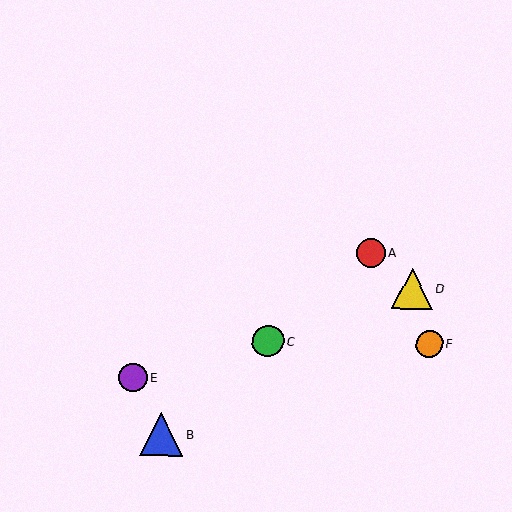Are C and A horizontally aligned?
No, C is at y≈341 and A is at y≈253.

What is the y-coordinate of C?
Object C is at y≈341.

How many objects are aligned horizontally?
2 objects (C, F) are aligned horizontally.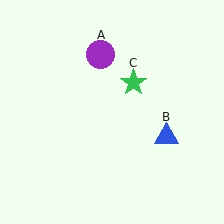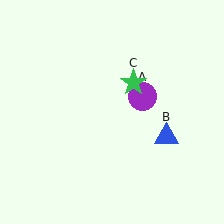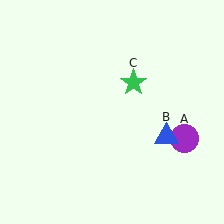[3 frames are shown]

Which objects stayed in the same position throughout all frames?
Blue triangle (object B) and green star (object C) remained stationary.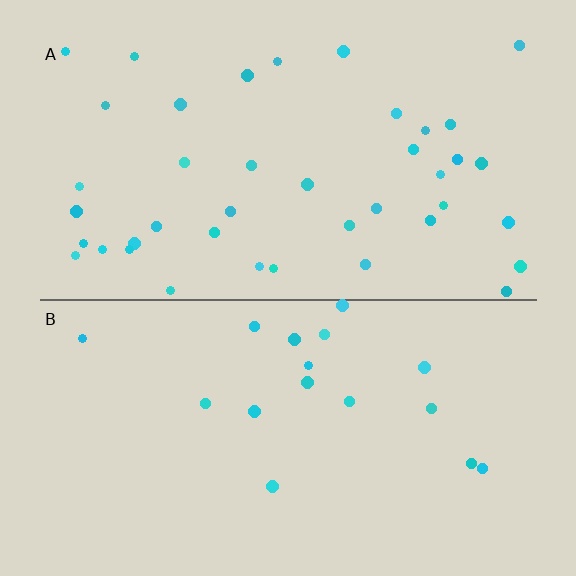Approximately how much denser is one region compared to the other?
Approximately 2.4× — region A over region B.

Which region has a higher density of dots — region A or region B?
A (the top).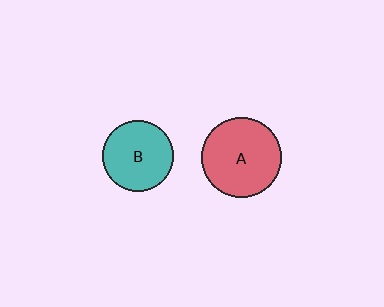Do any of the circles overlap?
No, none of the circles overlap.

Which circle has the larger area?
Circle A (red).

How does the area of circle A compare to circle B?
Approximately 1.3 times.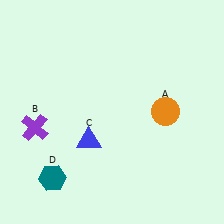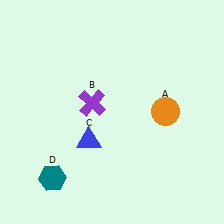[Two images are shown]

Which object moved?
The purple cross (B) moved right.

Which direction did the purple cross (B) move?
The purple cross (B) moved right.